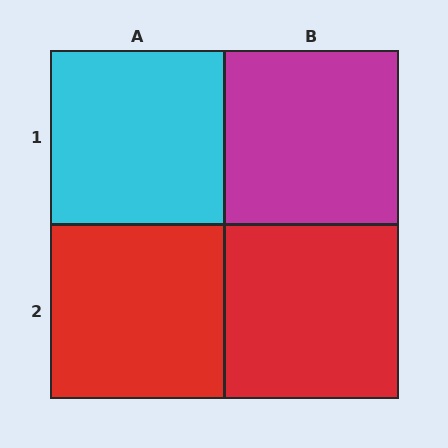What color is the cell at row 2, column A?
Red.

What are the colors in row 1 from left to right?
Cyan, magenta.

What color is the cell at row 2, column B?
Red.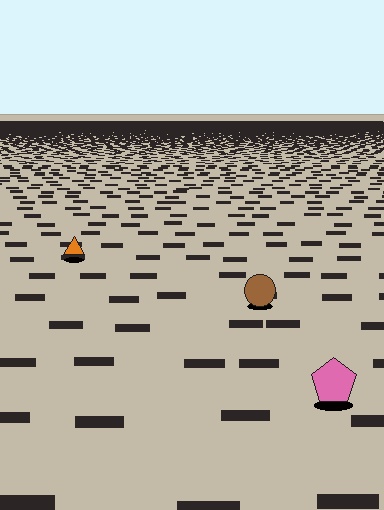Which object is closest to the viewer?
The pink pentagon is closest. The texture marks near it are larger and more spread out.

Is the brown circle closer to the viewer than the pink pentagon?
No. The pink pentagon is closer — you can tell from the texture gradient: the ground texture is coarser near it.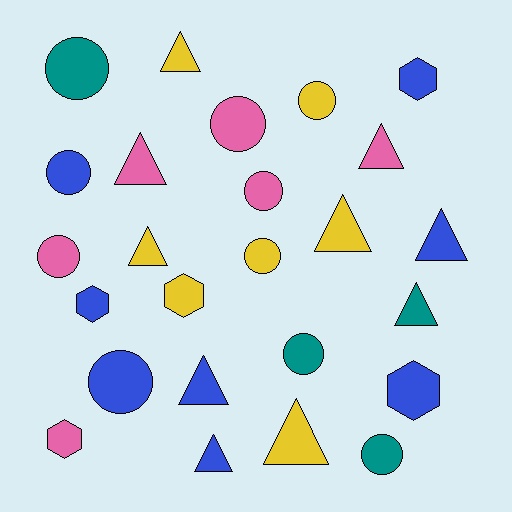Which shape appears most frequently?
Triangle, with 10 objects.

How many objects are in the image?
There are 25 objects.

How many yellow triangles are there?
There are 4 yellow triangles.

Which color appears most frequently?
Blue, with 8 objects.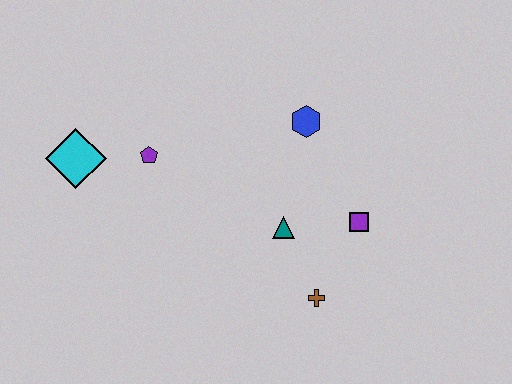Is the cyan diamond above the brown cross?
Yes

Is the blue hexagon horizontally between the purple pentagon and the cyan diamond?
No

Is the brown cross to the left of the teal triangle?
No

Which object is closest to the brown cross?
The teal triangle is closest to the brown cross.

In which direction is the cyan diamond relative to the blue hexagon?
The cyan diamond is to the left of the blue hexagon.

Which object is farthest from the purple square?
The cyan diamond is farthest from the purple square.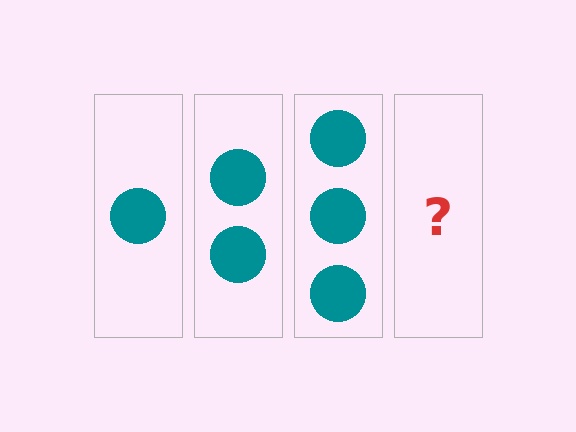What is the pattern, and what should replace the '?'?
The pattern is that each step adds one more circle. The '?' should be 4 circles.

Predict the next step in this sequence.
The next step is 4 circles.